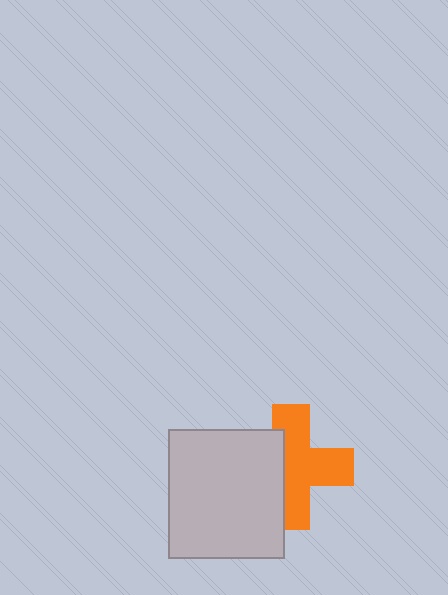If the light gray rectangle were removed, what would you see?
You would see the complete orange cross.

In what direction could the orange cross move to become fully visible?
The orange cross could move right. That would shift it out from behind the light gray rectangle entirely.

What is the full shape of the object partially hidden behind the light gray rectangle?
The partially hidden object is an orange cross.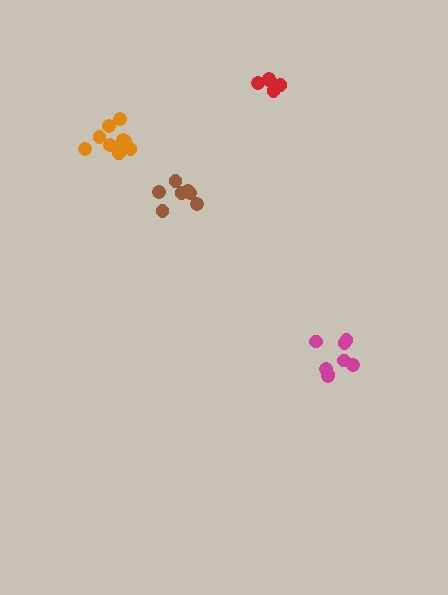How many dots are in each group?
Group 1: 10 dots, Group 2: 7 dots, Group 3: 8 dots, Group 4: 6 dots (31 total).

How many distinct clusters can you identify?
There are 4 distinct clusters.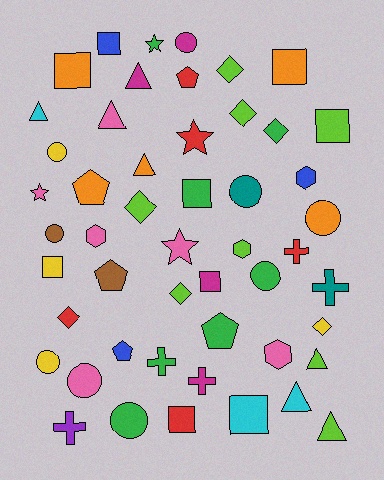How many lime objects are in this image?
There are 8 lime objects.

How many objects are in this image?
There are 50 objects.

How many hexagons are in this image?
There are 4 hexagons.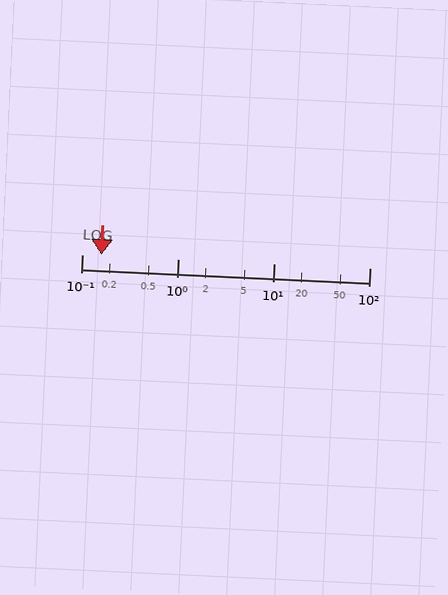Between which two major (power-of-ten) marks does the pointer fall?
The pointer is between 0.1 and 1.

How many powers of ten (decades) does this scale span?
The scale spans 3 decades, from 0.1 to 100.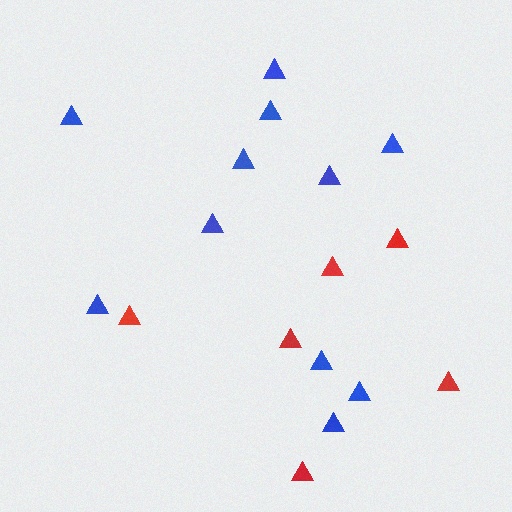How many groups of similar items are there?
There are 2 groups: one group of blue triangles (11) and one group of red triangles (6).